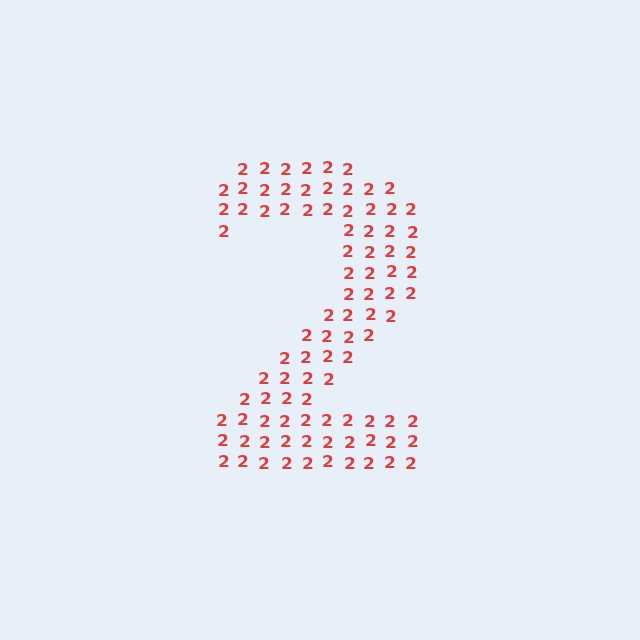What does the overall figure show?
The overall figure shows the digit 2.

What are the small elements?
The small elements are digit 2's.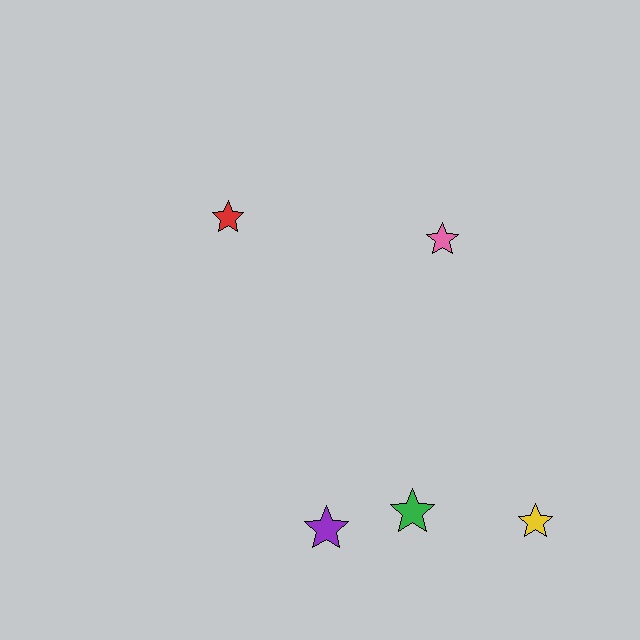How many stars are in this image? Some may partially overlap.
There are 5 stars.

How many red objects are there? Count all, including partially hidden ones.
There is 1 red object.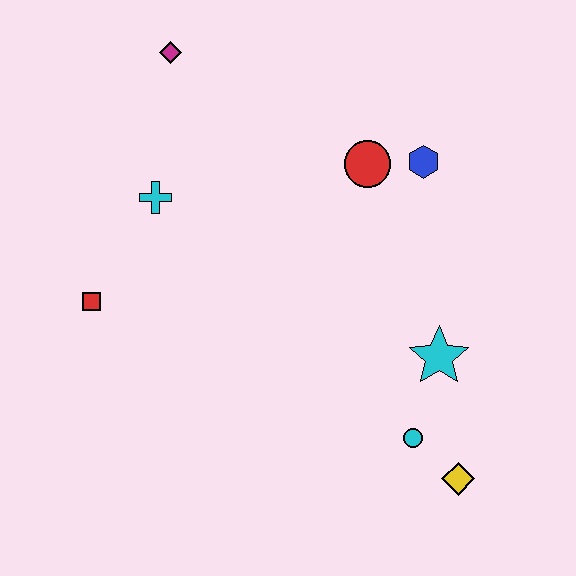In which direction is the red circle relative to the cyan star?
The red circle is above the cyan star.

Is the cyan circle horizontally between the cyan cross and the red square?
No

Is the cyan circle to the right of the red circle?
Yes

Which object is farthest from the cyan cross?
The yellow diamond is farthest from the cyan cross.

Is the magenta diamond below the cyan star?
No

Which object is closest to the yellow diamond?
The cyan circle is closest to the yellow diamond.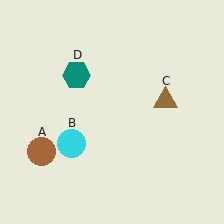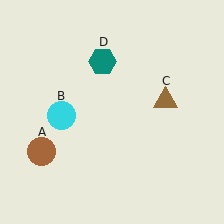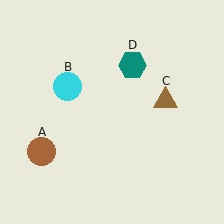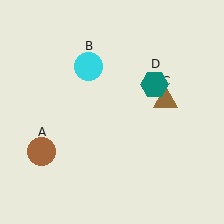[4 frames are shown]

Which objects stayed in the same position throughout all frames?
Brown circle (object A) and brown triangle (object C) remained stationary.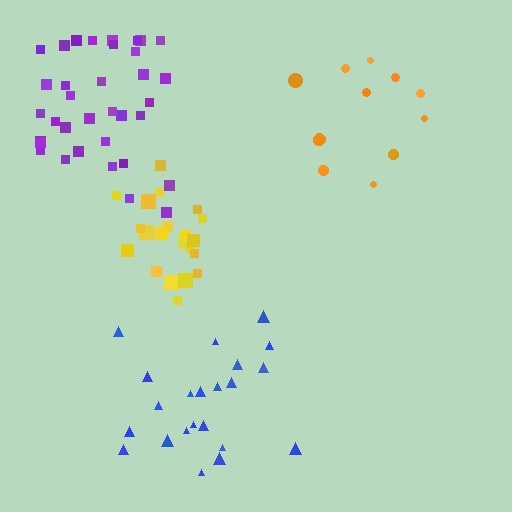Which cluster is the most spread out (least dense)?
Orange.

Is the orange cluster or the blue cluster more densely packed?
Blue.